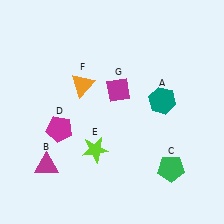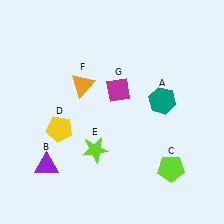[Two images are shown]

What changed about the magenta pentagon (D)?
In Image 1, D is magenta. In Image 2, it changed to yellow.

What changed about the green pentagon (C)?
In Image 1, C is green. In Image 2, it changed to lime.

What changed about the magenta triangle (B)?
In Image 1, B is magenta. In Image 2, it changed to purple.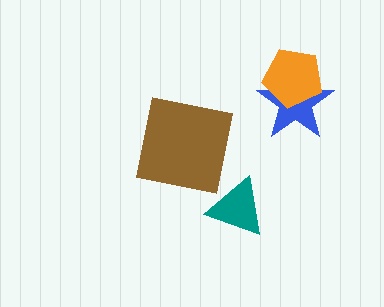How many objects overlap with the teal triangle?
0 objects overlap with the teal triangle.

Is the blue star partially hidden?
Yes, it is partially covered by another shape.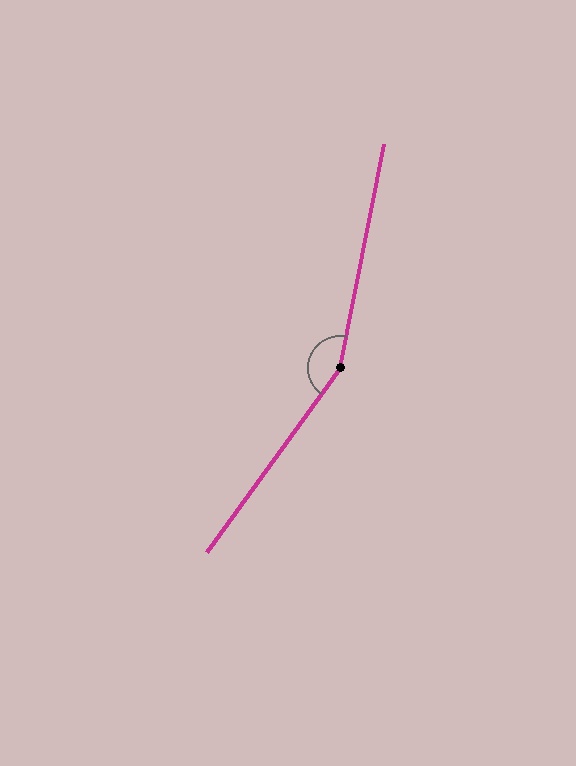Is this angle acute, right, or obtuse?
It is obtuse.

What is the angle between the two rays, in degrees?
Approximately 155 degrees.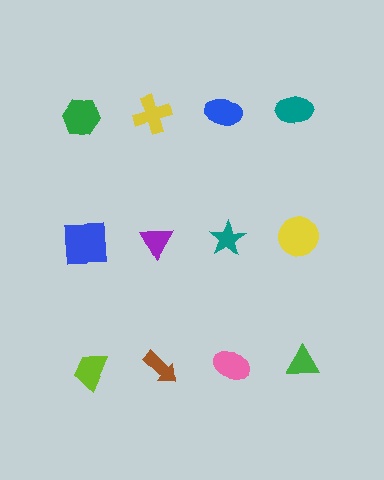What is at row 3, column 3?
A pink ellipse.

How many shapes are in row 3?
4 shapes.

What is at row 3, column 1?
A lime trapezoid.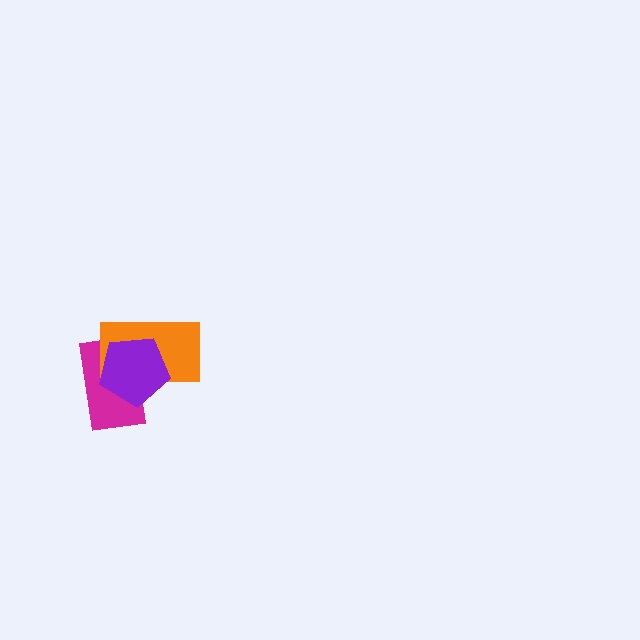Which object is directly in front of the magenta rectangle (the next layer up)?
The orange rectangle is directly in front of the magenta rectangle.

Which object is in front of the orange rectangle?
The purple pentagon is in front of the orange rectangle.